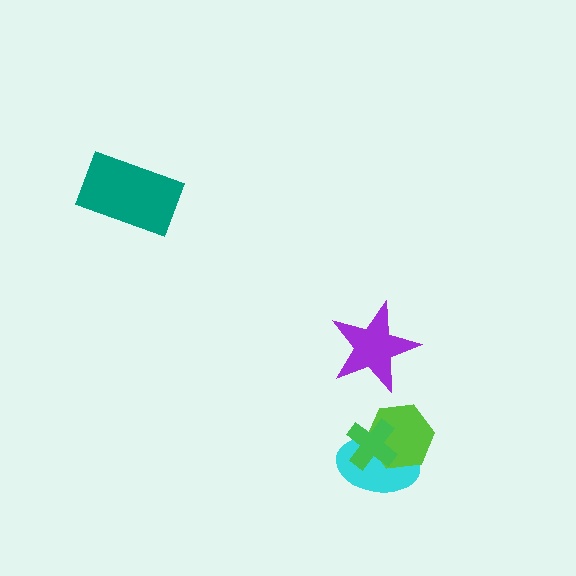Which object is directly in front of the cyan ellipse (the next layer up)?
The lime hexagon is directly in front of the cyan ellipse.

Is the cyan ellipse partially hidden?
Yes, it is partially covered by another shape.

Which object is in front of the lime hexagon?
The green cross is in front of the lime hexagon.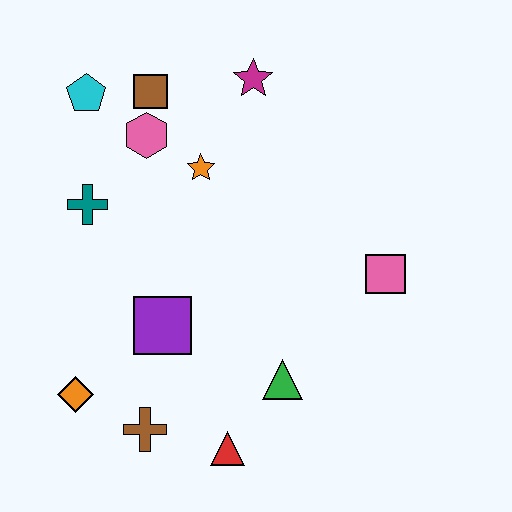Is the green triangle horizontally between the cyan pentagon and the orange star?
No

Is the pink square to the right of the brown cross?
Yes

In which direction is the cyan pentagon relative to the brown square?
The cyan pentagon is to the left of the brown square.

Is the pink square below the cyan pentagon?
Yes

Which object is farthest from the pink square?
The cyan pentagon is farthest from the pink square.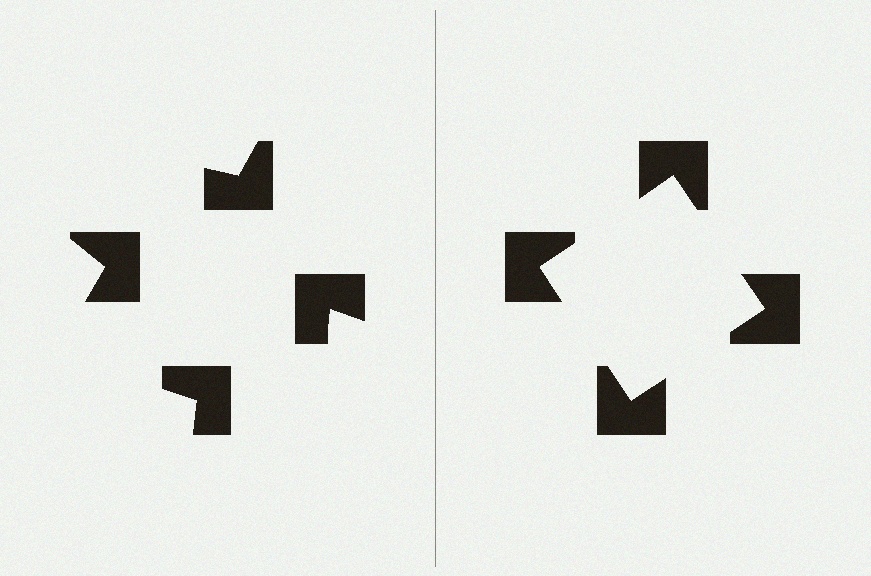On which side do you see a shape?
An illusory square appears on the right side. On the left side the wedge cuts are rotated, so no coherent shape forms.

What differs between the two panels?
The notched squares are positioned identically on both sides; only the wedge orientations differ. On the right they align to a square; on the left they are misaligned.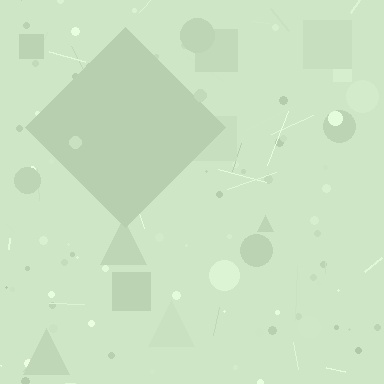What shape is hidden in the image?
A diamond is hidden in the image.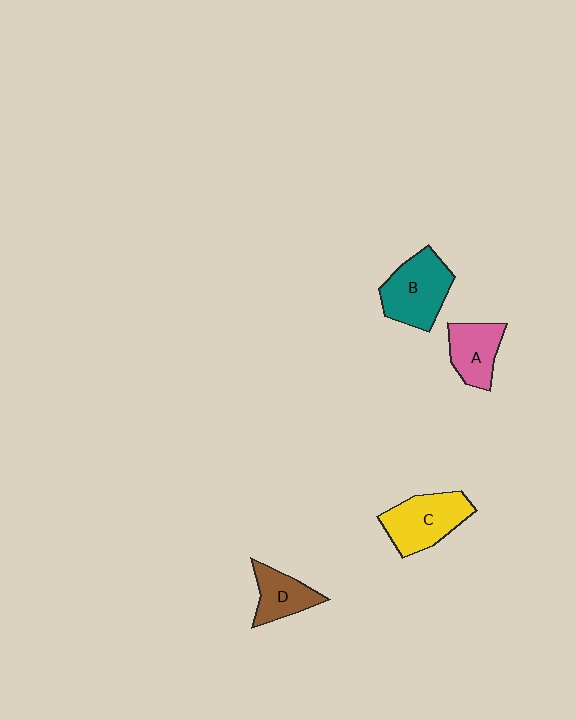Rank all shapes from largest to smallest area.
From largest to smallest: B (teal), C (yellow), A (pink), D (brown).